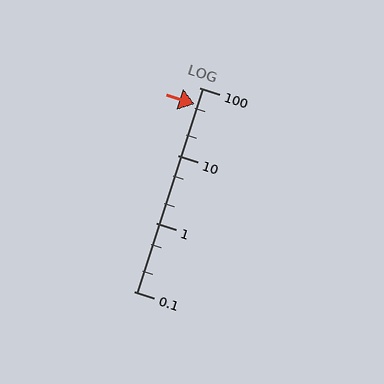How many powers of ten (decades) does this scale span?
The scale spans 3 decades, from 0.1 to 100.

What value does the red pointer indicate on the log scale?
The pointer indicates approximately 56.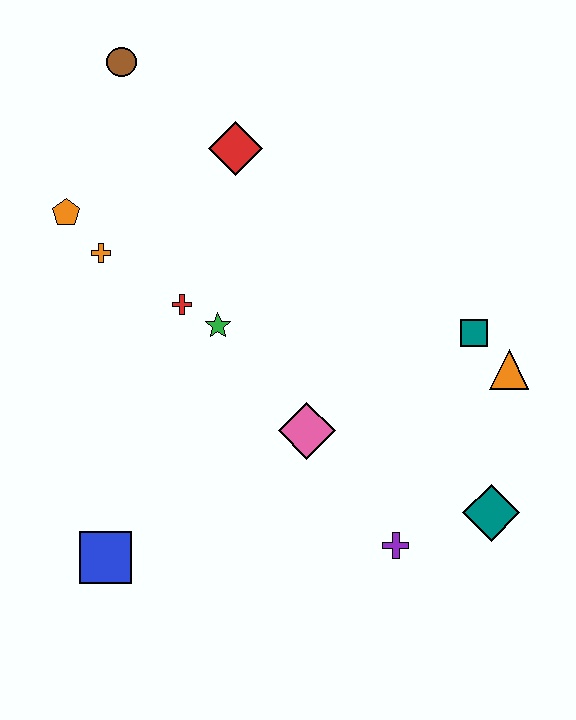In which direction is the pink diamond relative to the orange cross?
The pink diamond is to the right of the orange cross.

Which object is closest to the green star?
The red cross is closest to the green star.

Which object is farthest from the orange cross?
The teal diamond is farthest from the orange cross.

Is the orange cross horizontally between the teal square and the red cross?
No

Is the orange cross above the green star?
Yes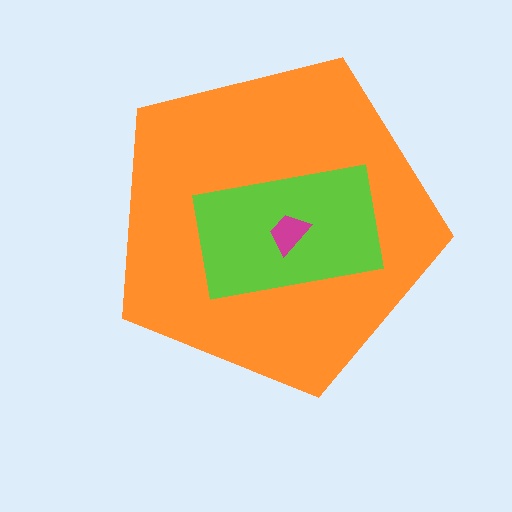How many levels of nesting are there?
3.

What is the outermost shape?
The orange pentagon.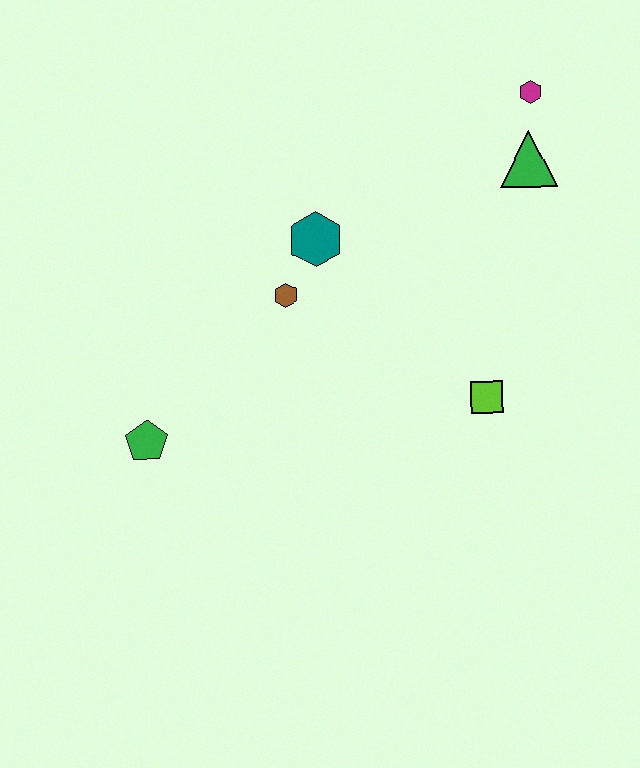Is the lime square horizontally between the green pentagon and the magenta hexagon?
Yes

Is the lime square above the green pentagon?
Yes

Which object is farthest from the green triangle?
The green pentagon is farthest from the green triangle.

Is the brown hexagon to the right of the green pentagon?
Yes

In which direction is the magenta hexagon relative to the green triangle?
The magenta hexagon is above the green triangle.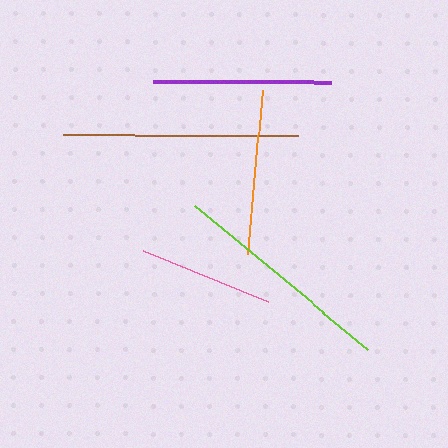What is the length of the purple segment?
The purple segment is approximately 178 pixels long.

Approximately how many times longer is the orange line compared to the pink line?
The orange line is approximately 1.2 times the length of the pink line.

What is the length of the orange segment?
The orange segment is approximately 165 pixels long.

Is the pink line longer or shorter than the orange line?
The orange line is longer than the pink line.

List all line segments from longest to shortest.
From longest to shortest: brown, lime, purple, orange, pink.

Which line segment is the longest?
The brown line is the longest at approximately 235 pixels.